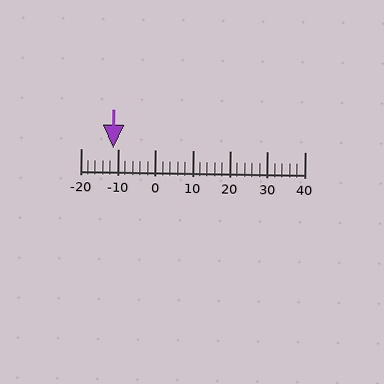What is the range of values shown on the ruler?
The ruler shows values from -20 to 40.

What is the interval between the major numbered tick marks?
The major tick marks are spaced 10 units apart.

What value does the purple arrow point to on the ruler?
The purple arrow points to approximately -11.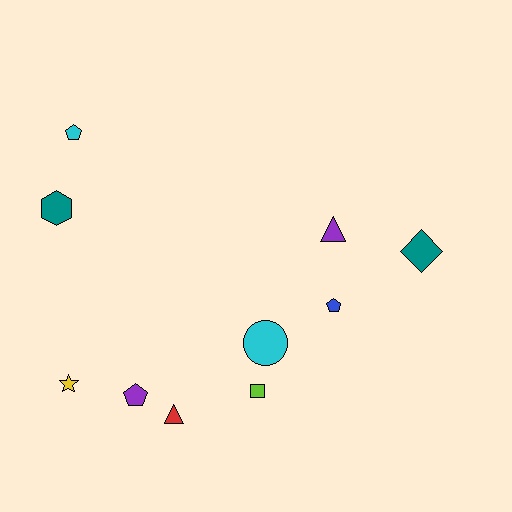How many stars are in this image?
There is 1 star.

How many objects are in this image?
There are 10 objects.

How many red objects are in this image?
There is 1 red object.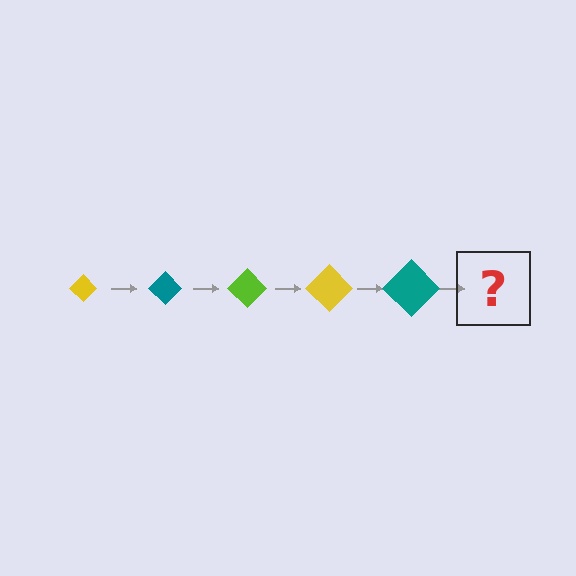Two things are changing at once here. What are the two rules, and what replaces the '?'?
The two rules are that the diamond grows larger each step and the color cycles through yellow, teal, and lime. The '?' should be a lime diamond, larger than the previous one.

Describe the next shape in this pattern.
It should be a lime diamond, larger than the previous one.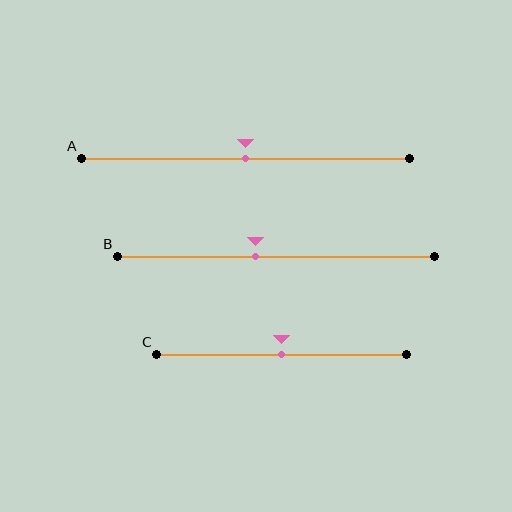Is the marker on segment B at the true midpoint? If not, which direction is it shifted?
No, the marker on segment B is shifted to the left by about 6% of the segment length.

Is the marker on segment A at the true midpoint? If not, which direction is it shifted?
Yes, the marker on segment A is at the true midpoint.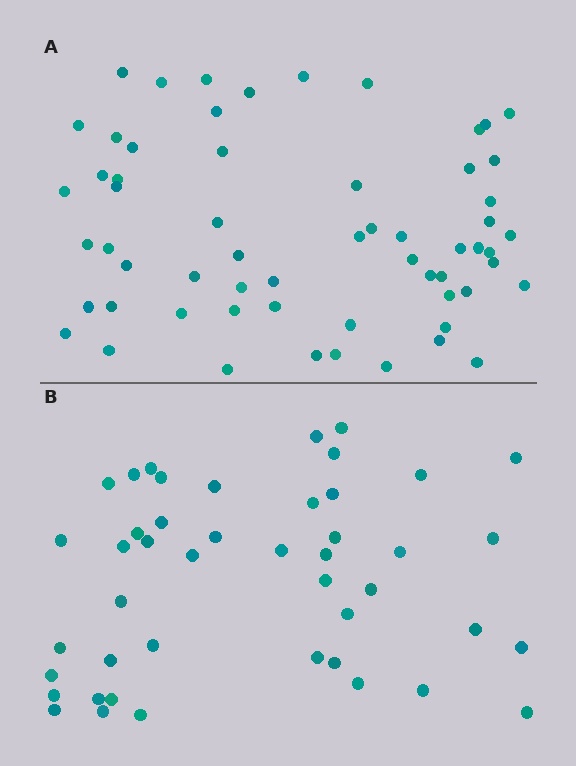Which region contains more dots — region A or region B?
Region A (the top region) has more dots.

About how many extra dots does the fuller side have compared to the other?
Region A has approximately 15 more dots than region B.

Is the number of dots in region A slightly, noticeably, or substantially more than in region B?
Region A has noticeably more, but not dramatically so. The ratio is roughly 1.3 to 1.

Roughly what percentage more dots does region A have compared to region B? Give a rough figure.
About 35% more.